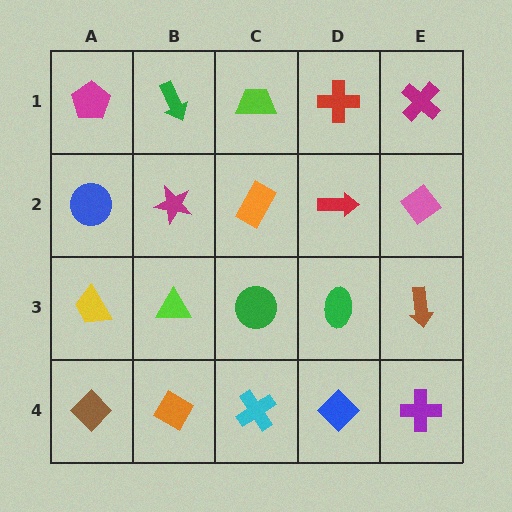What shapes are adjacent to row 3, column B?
A magenta star (row 2, column B), an orange diamond (row 4, column B), a yellow trapezoid (row 3, column A), a green circle (row 3, column C).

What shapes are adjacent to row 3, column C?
An orange rectangle (row 2, column C), a cyan cross (row 4, column C), a lime triangle (row 3, column B), a green ellipse (row 3, column D).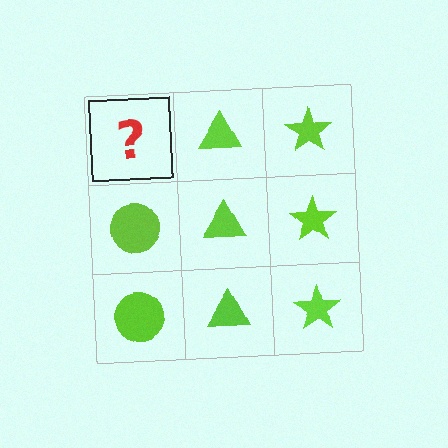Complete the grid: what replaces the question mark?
The question mark should be replaced with a lime circle.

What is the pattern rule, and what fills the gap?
The rule is that each column has a consistent shape. The gap should be filled with a lime circle.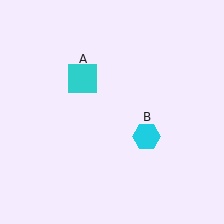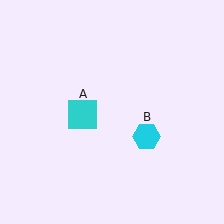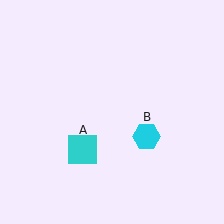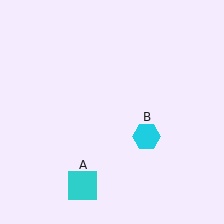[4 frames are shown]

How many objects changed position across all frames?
1 object changed position: cyan square (object A).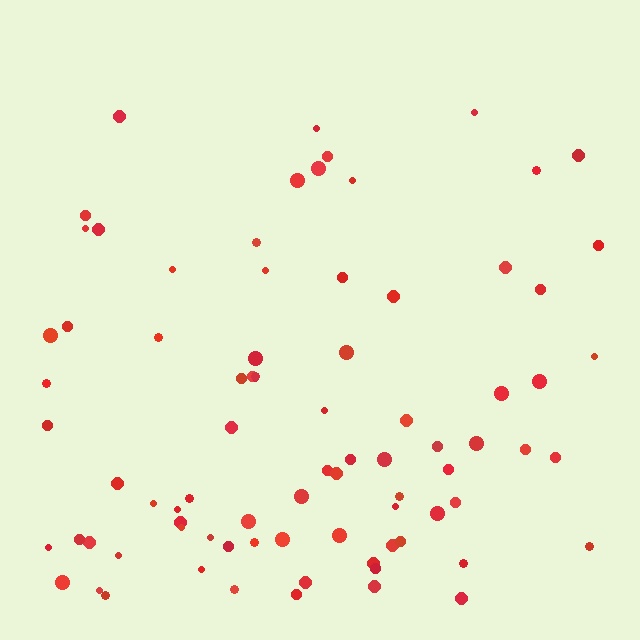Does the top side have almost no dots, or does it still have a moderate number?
Still a moderate number, just noticeably fewer than the bottom.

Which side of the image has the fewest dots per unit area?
The top.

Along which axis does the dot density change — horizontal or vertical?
Vertical.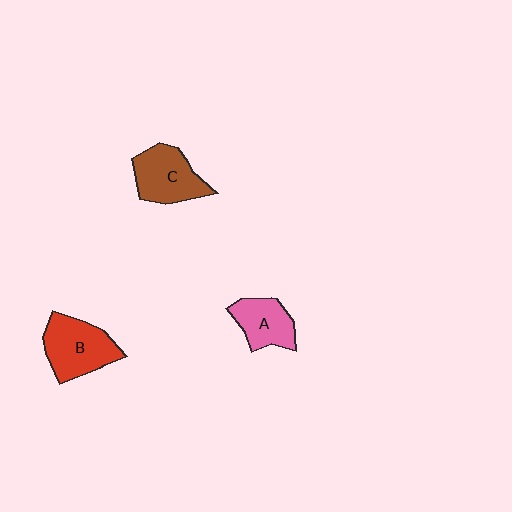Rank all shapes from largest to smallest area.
From largest to smallest: B (red), C (brown), A (pink).